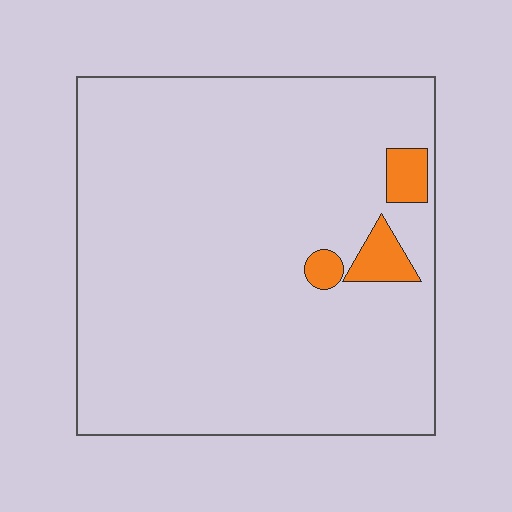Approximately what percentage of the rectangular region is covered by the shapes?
Approximately 5%.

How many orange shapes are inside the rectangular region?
3.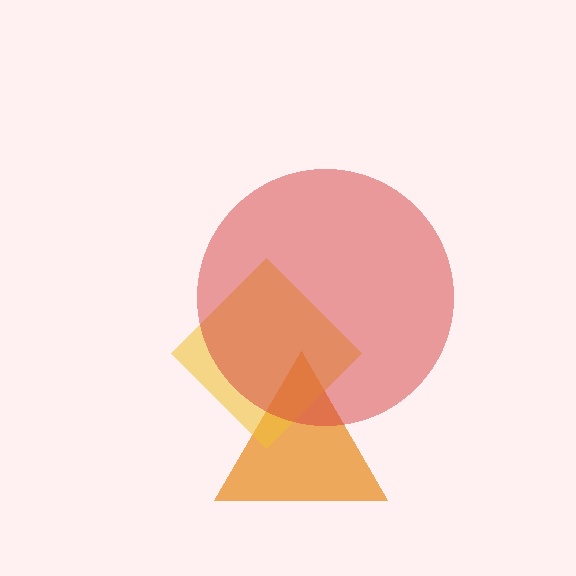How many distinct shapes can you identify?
There are 3 distinct shapes: an orange triangle, a yellow diamond, a red circle.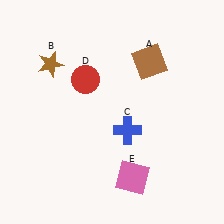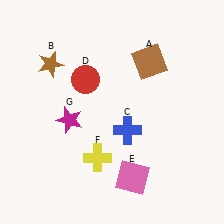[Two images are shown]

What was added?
A yellow cross (F), a magenta star (G) were added in Image 2.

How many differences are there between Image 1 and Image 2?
There are 2 differences between the two images.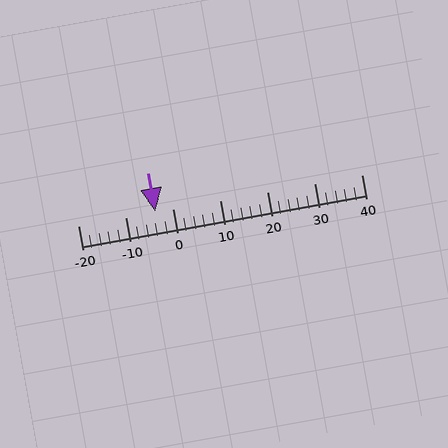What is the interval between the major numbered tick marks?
The major tick marks are spaced 10 units apart.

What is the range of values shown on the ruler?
The ruler shows values from -20 to 40.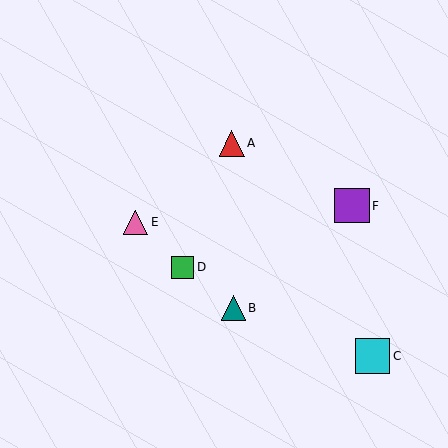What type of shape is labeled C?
Shape C is a cyan square.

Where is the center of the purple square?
The center of the purple square is at (352, 206).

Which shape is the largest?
The cyan square (labeled C) is the largest.